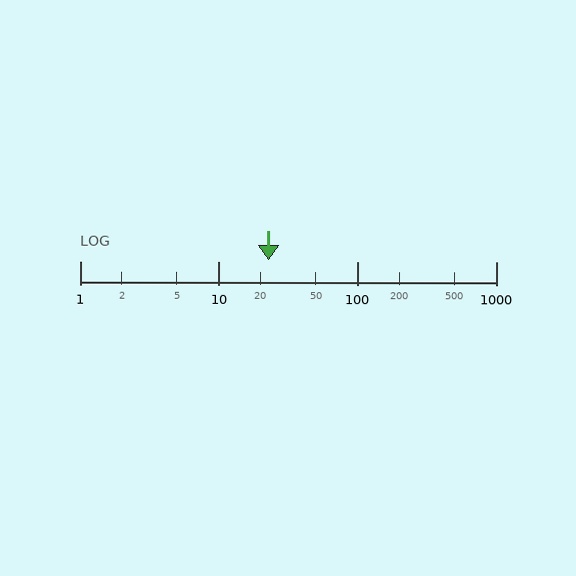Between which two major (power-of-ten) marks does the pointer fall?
The pointer is between 10 and 100.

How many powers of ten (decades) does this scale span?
The scale spans 3 decades, from 1 to 1000.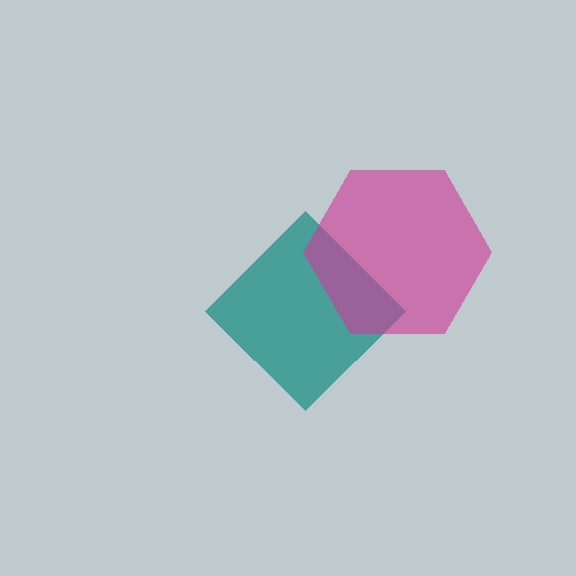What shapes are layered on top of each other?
The layered shapes are: a teal diamond, a magenta hexagon.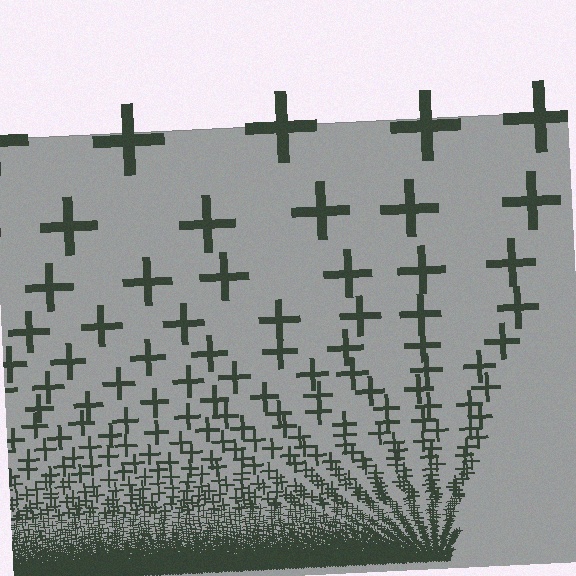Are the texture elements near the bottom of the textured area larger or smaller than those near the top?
Smaller. The gradient is inverted — elements near the bottom are smaller and denser.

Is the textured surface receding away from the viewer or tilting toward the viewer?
The surface appears to tilt toward the viewer. Texture elements get larger and sparser toward the top.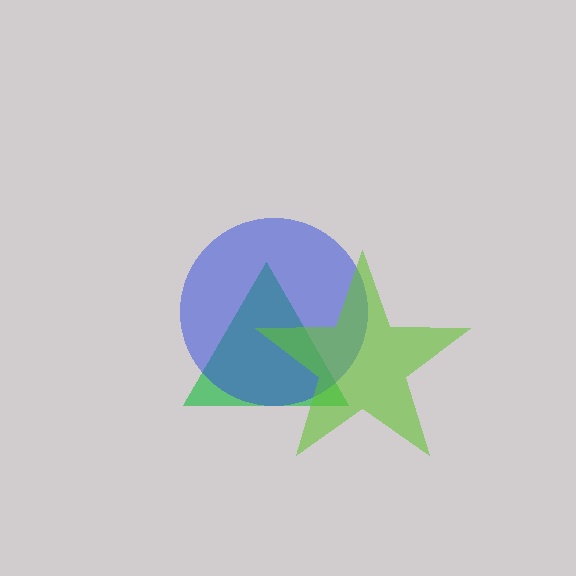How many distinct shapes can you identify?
There are 3 distinct shapes: a green triangle, a blue circle, a lime star.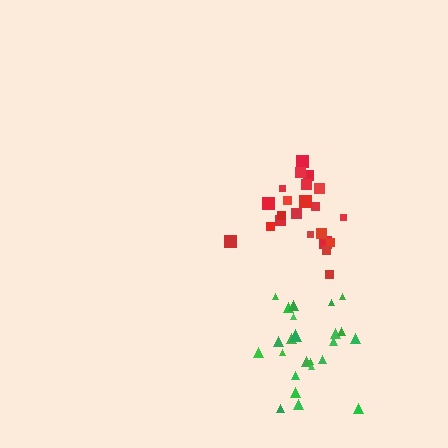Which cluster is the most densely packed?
Red.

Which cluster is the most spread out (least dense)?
Green.